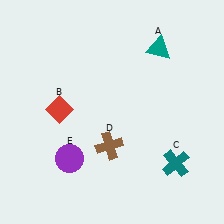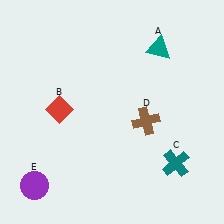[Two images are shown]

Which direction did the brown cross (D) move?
The brown cross (D) moved right.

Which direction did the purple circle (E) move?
The purple circle (E) moved left.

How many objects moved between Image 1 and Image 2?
2 objects moved between the two images.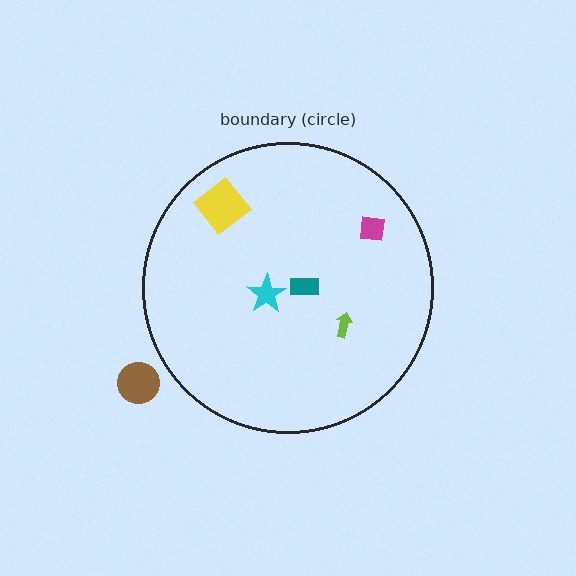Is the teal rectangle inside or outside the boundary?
Inside.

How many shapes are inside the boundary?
5 inside, 1 outside.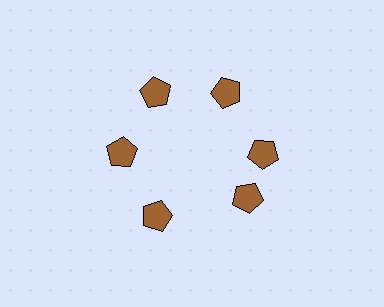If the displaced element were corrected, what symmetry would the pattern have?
It would have 6-fold rotational symmetry — the pattern would map onto itself every 60 degrees.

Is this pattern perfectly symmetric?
No. The 6 brown pentagons are arranged in a ring, but one element near the 5 o'clock position is rotated out of alignment along the ring, breaking the 6-fold rotational symmetry.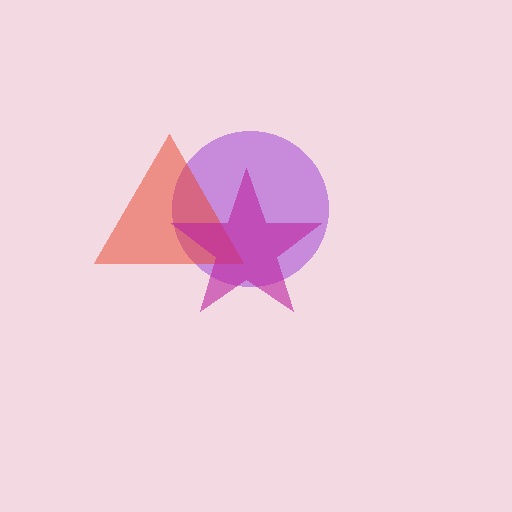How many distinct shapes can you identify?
There are 3 distinct shapes: a purple circle, a red triangle, a magenta star.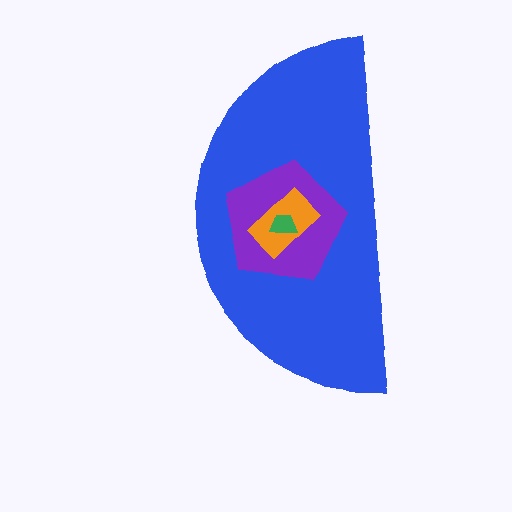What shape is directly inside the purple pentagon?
The orange rectangle.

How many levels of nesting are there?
4.